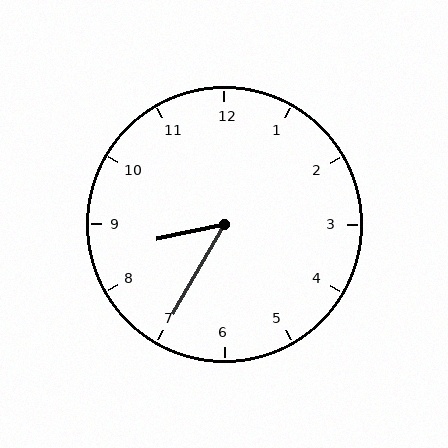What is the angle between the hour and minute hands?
Approximately 48 degrees.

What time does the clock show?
8:35.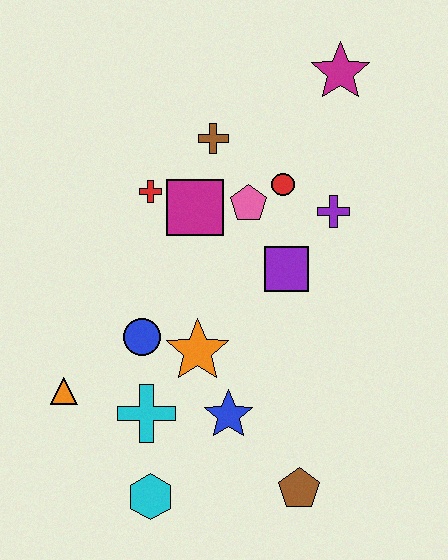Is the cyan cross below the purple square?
Yes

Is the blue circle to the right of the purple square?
No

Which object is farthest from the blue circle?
The magenta star is farthest from the blue circle.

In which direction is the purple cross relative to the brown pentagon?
The purple cross is above the brown pentagon.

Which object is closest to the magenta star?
The red circle is closest to the magenta star.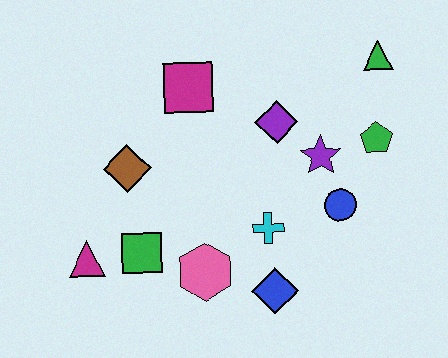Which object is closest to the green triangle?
The green pentagon is closest to the green triangle.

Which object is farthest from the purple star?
The magenta triangle is farthest from the purple star.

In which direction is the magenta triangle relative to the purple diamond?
The magenta triangle is to the left of the purple diamond.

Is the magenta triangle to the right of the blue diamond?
No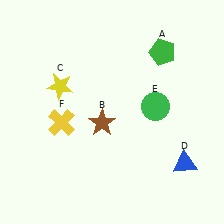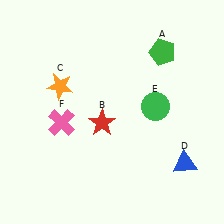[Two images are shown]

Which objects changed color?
B changed from brown to red. C changed from yellow to orange. F changed from yellow to pink.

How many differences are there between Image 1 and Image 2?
There are 3 differences between the two images.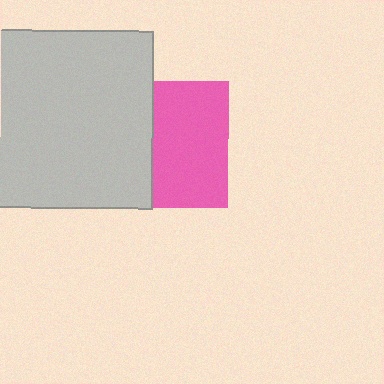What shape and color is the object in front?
The object in front is a light gray square.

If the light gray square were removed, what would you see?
You would see the complete pink square.